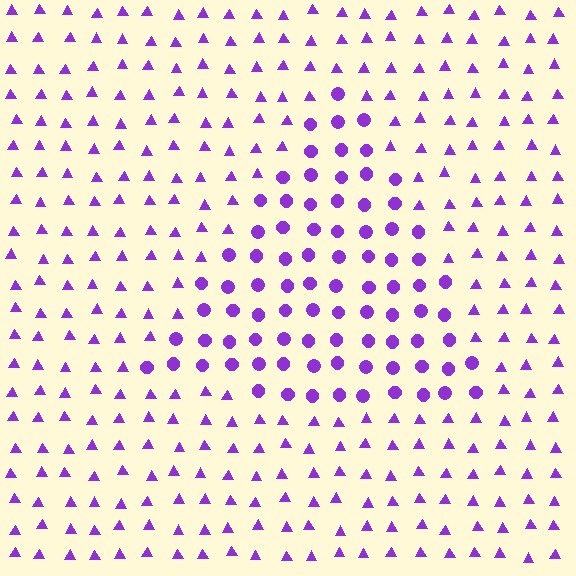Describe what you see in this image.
The image is filled with small purple elements arranged in a uniform grid. A triangle-shaped region contains circles, while the surrounding area contains triangles. The boundary is defined purely by the change in element shape.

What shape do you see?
I see a triangle.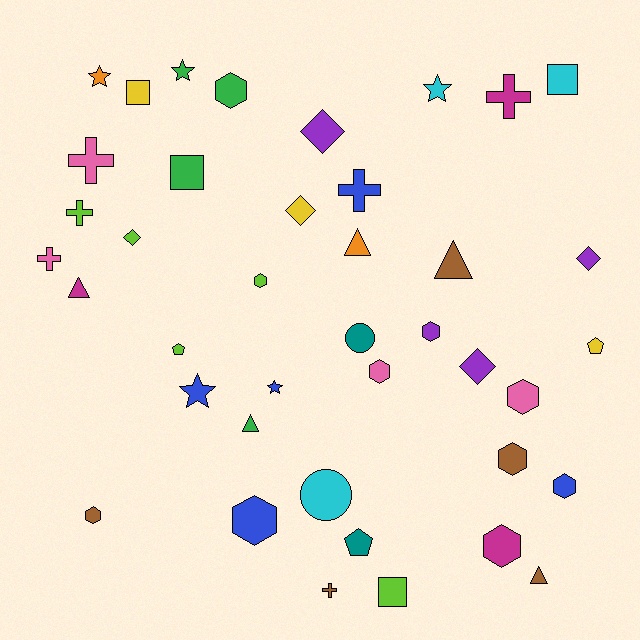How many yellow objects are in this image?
There are 3 yellow objects.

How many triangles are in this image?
There are 5 triangles.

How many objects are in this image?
There are 40 objects.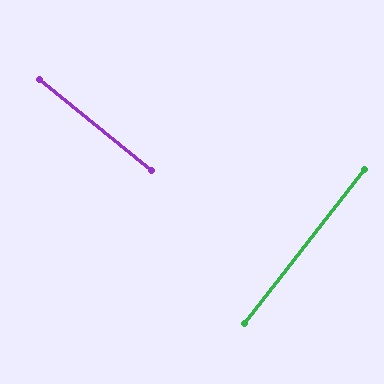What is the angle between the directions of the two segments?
Approximately 89 degrees.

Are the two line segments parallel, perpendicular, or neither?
Perpendicular — they meet at approximately 89°.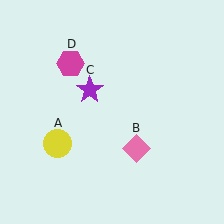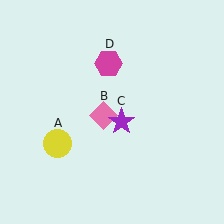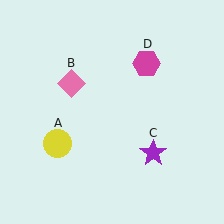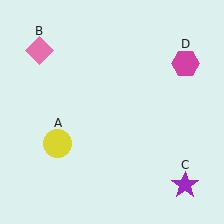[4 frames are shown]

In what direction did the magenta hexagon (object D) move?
The magenta hexagon (object D) moved right.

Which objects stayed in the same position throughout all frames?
Yellow circle (object A) remained stationary.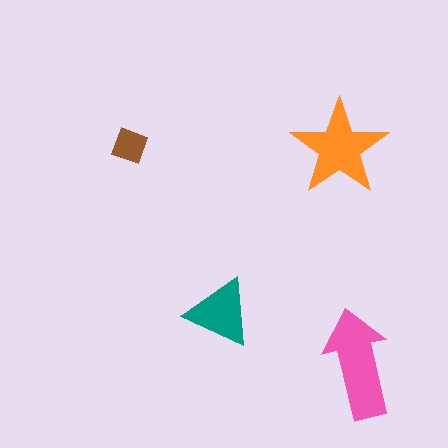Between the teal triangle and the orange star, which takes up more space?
The orange star.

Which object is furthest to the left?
The brown diamond is leftmost.